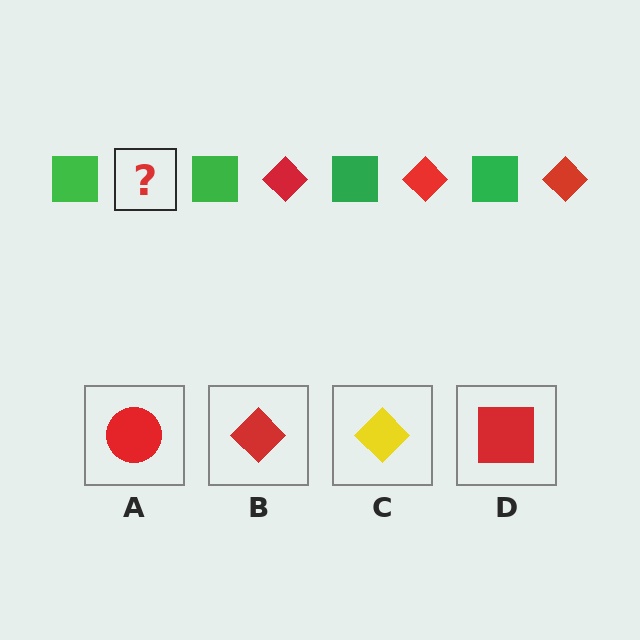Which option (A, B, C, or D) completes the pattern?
B.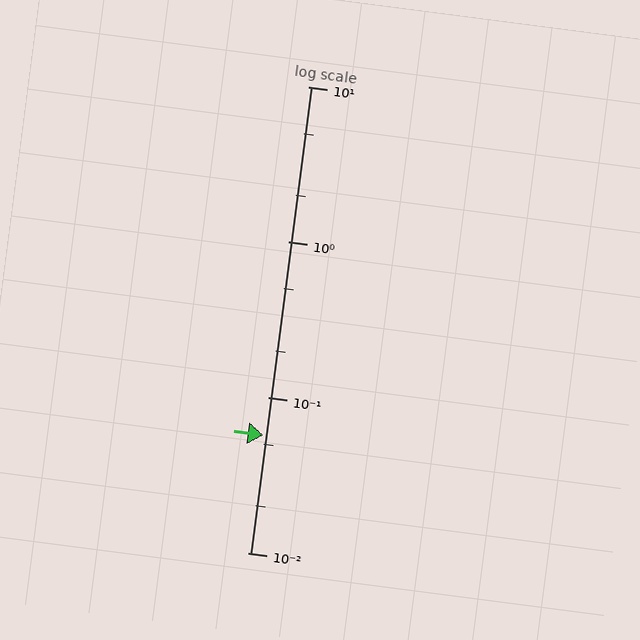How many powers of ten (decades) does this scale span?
The scale spans 3 decades, from 0.01 to 10.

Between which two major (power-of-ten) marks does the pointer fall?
The pointer is between 0.01 and 0.1.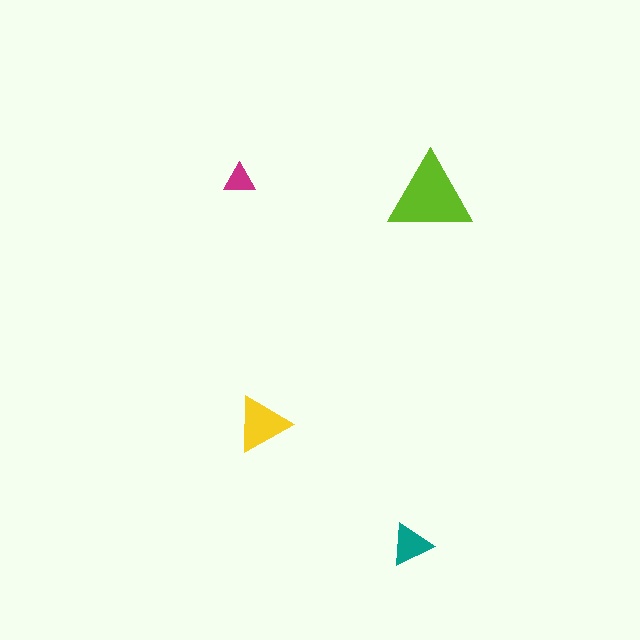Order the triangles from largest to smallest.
the lime one, the yellow one, the teal one, the magenta one.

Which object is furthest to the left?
The magenta triangle is leftmost.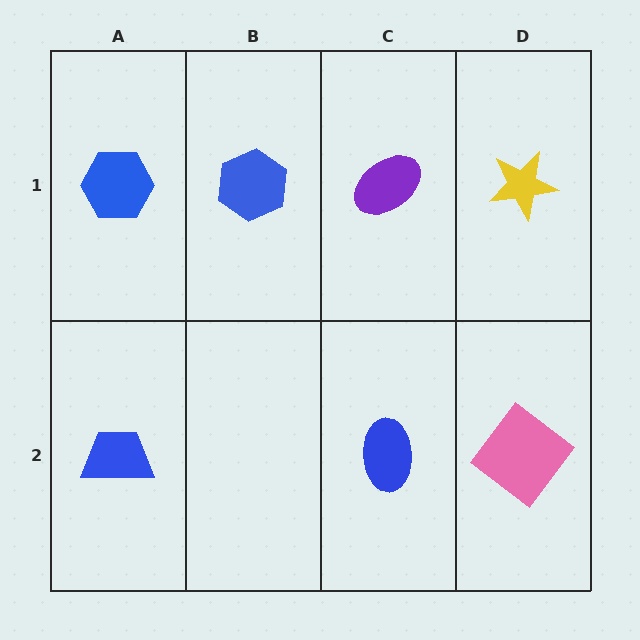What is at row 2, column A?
A blue trapezoid.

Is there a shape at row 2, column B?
No, that cell is empty.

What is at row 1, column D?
A yellow star.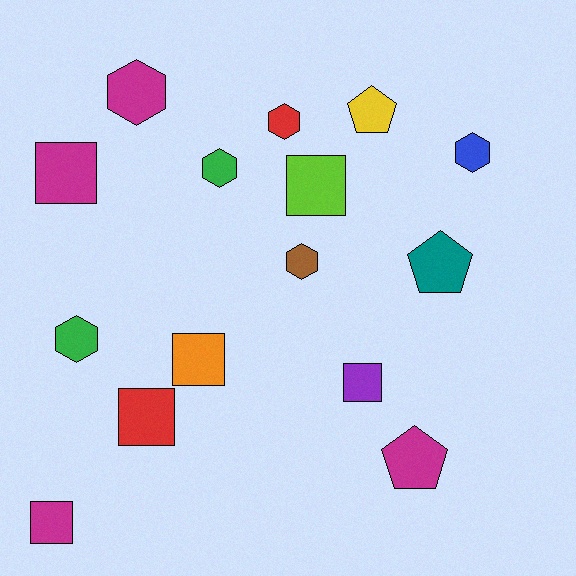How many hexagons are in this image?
There are 6 hexagons.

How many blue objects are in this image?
There is 1 blue object.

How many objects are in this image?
There are 15 objects.